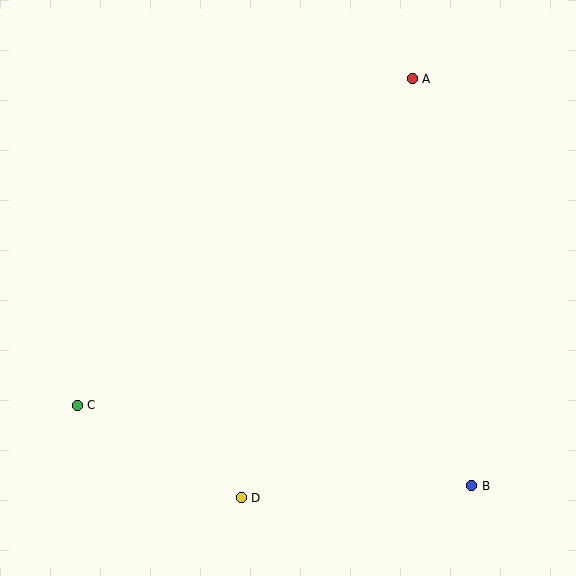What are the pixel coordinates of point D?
Point D is at (241, 498).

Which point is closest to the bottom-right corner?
Point B is closest to the bottom-right corner.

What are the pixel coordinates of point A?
Point A is at (412, 79).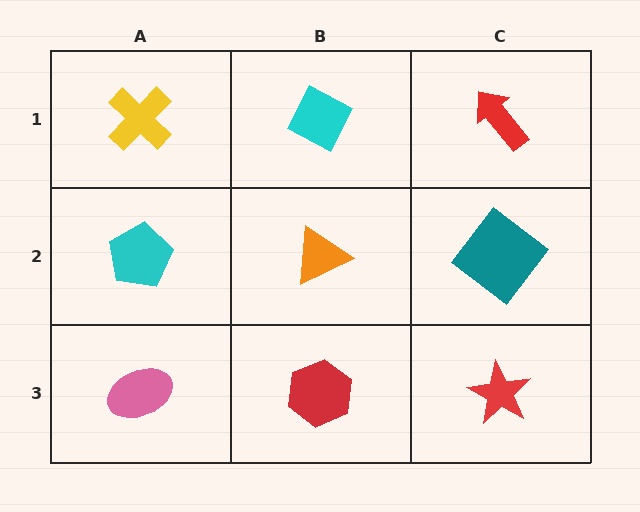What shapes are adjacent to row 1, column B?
An orange triangle (row 2, column B), a yellow cross (row 1, column A), a red arrow (row 1, column C).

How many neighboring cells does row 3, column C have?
2.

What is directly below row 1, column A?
A cyan pentagon.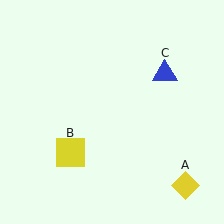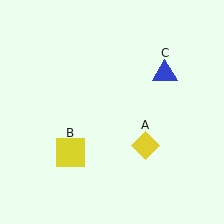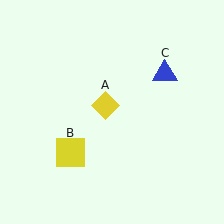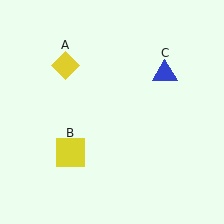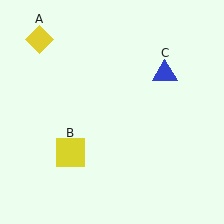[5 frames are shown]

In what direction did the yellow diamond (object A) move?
The yellow diamond (object A) moved up and to the left.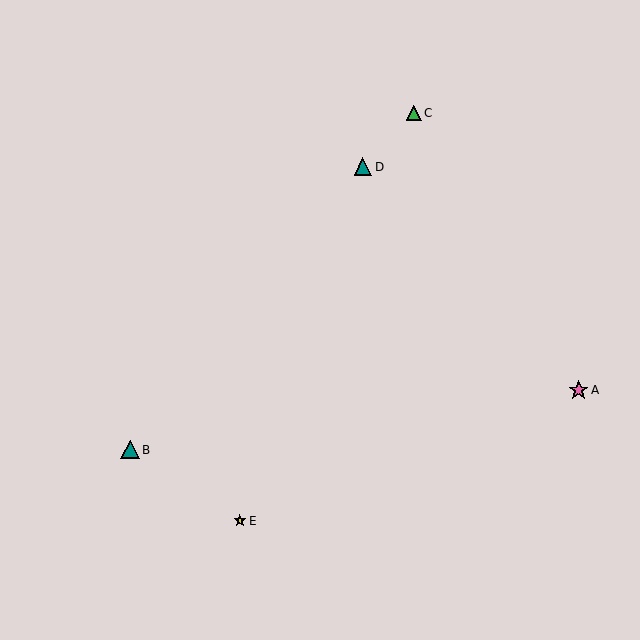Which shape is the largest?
The pink star (labeled A) is the largest.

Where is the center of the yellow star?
The center of the yellow star is at (240, 521).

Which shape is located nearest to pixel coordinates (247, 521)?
The yellow star (labeled E) at (240, 521) is nearest to that location.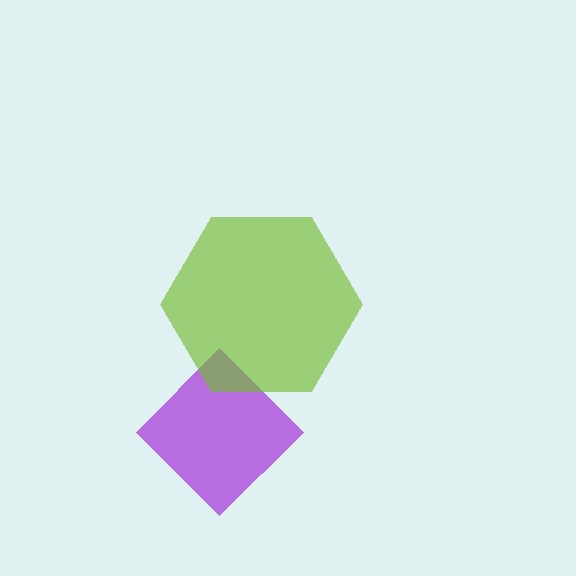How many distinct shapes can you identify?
There are 2 distinct shapes: a purple diamond, a lime hexagon.